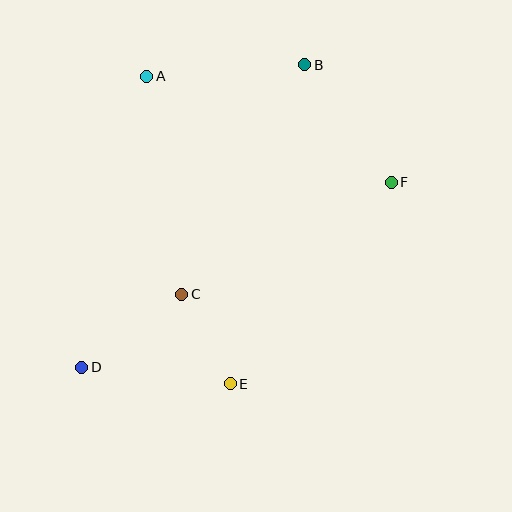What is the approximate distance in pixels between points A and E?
The distance between A and E is approximately 319 pixels.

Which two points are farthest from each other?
Points B and D are farthest from each other.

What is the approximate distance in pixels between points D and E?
The distance between D and E is approximately 149 pixels.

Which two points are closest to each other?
Points C and E are closest to each other.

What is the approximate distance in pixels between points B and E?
The distance between B and E is approximately 327 pixels.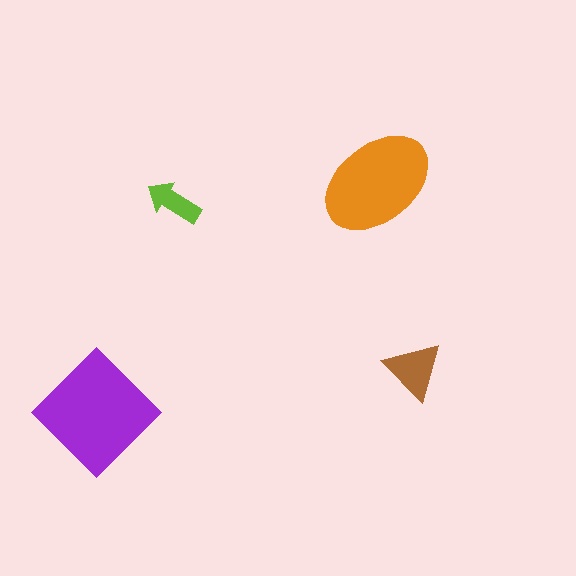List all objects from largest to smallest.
The purple diamond, the orange ellipse, the brown triangle, the lime arrow.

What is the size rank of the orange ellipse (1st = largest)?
2nd.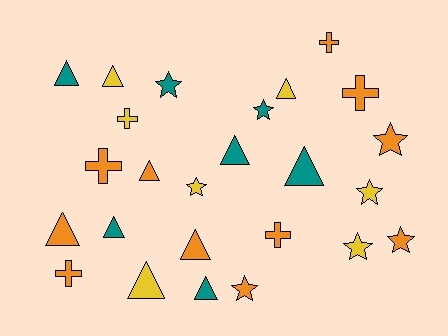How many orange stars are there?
There are 3 orange stars.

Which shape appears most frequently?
Triangle, with 11 objects.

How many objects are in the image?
There are 25 objects.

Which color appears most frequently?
Orange, with 11 objects.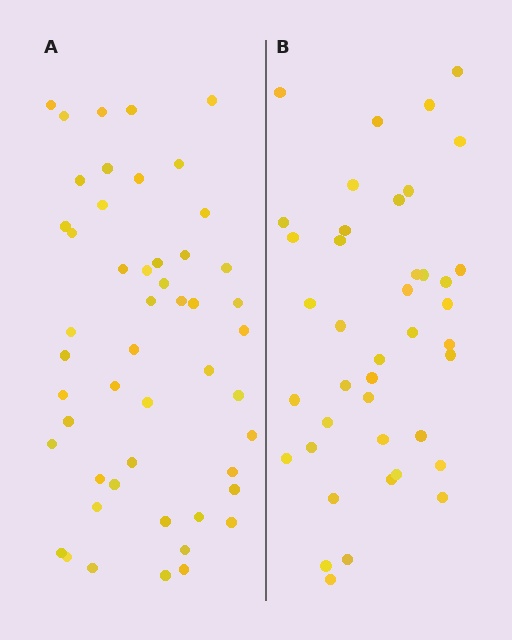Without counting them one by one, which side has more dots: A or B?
Region A (the left region) has more dots.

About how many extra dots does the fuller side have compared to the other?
Region A has roughly 8 or so more dots than region B.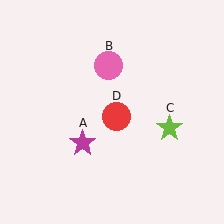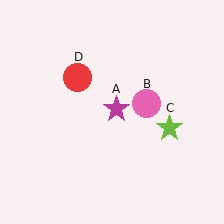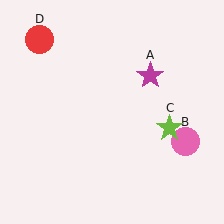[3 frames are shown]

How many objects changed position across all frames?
3 objects changed position: magenta star (object A), pink circle (object B), red circle (object D).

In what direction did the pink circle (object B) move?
The pink circle (object B) moved down and to the right.